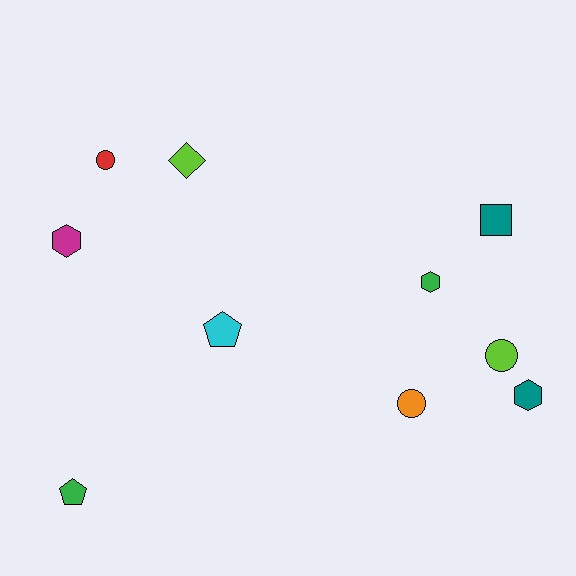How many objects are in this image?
There are 10 objects.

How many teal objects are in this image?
There are 2 teal objects.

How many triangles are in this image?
There are no triangles.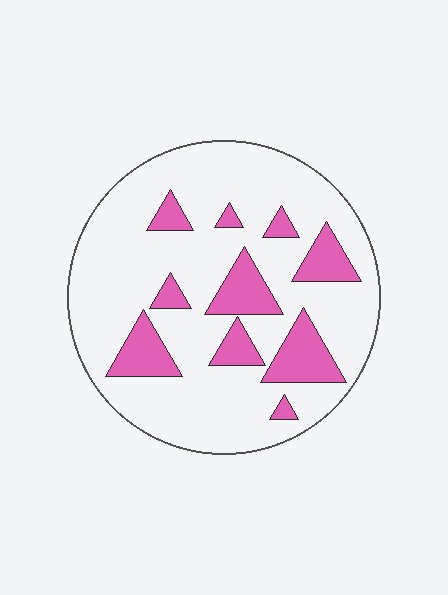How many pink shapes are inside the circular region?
10.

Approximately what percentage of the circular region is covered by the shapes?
Approximately 20%.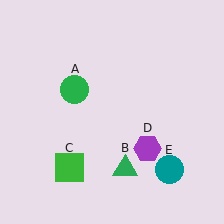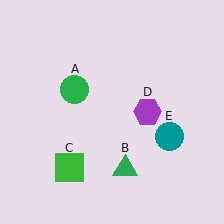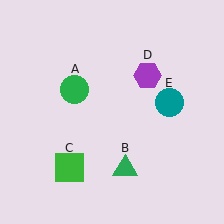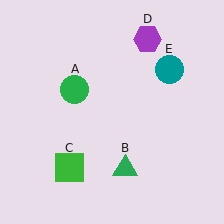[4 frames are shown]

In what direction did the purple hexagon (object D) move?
The purple hexagon (object D) moved up.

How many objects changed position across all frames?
2 objects changed position: purple hexagon (object D), teal circle (object E).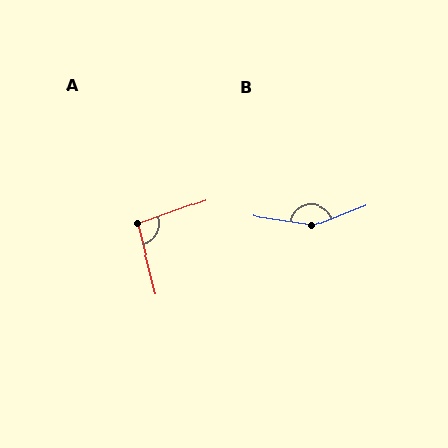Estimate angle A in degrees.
Approximately 95 degrees.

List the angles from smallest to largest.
A (95°), B (149°).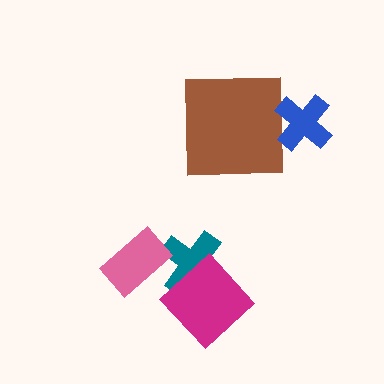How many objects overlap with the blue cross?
1 object overlaps with the blue cross.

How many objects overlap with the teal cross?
2 objects overlap with the teal cross.